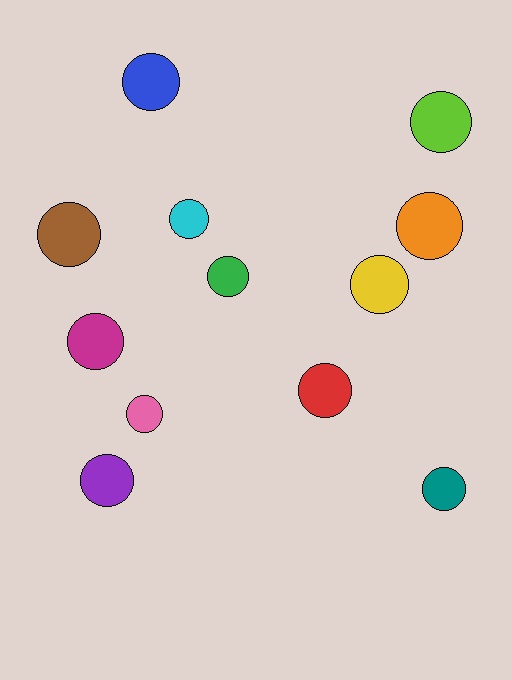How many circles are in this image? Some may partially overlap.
There are 12 circles.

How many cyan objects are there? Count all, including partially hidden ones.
There is 1 cyan object.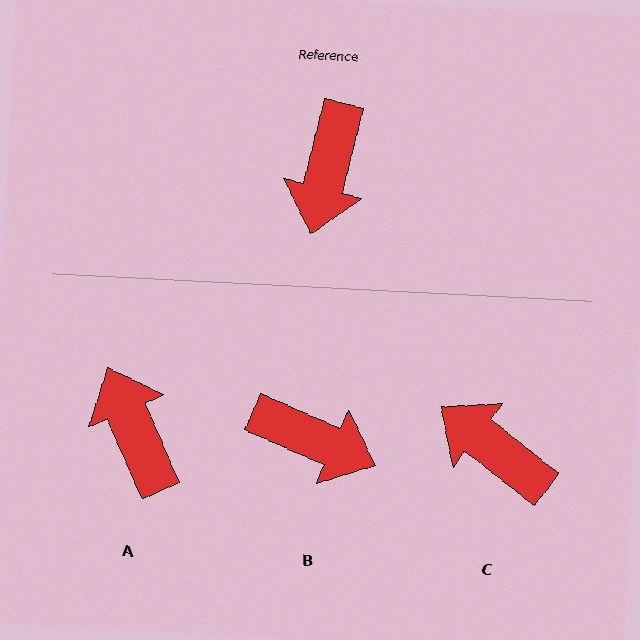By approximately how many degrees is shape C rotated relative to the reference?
Approximately 114 degrees clockwise.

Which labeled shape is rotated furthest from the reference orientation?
A, about 142 degrees away.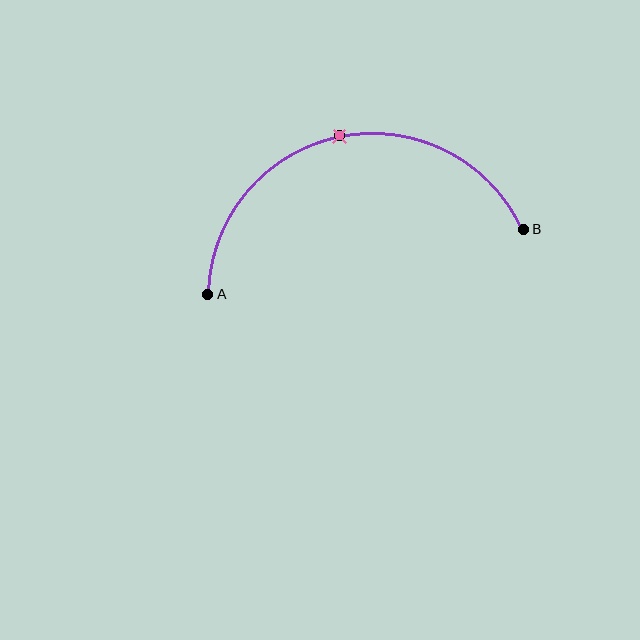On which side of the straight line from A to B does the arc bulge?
The arc bulges above the straight line connecting A and B.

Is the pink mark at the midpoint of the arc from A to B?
Yes. The pink mark lies on the arc at equal arc-length from both A and B — it is the arc midpoint.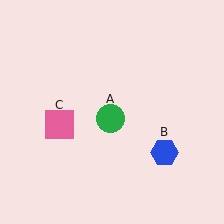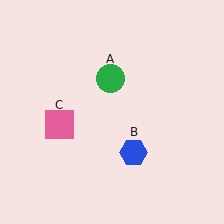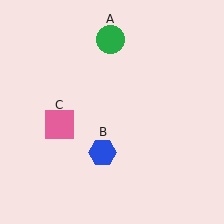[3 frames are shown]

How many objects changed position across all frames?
2 objects changed position: green circle (object A), blue hexagon (object B).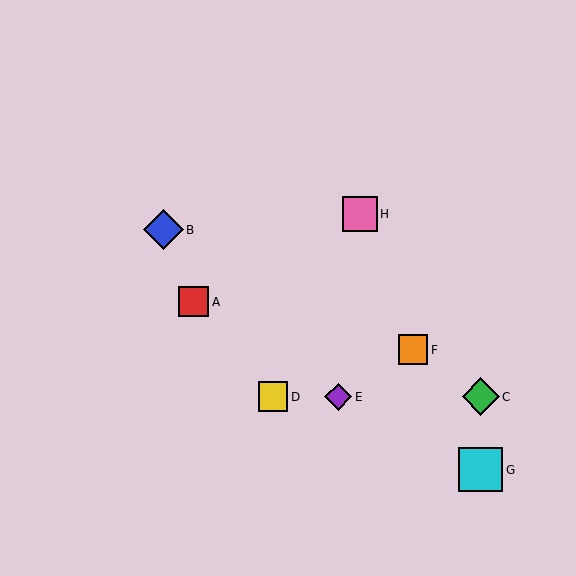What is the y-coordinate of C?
Object C is at y≈397.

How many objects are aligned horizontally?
3 objects (C, D, E) are aligned horizontally.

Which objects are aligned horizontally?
Objects C, D, E are aligned horizontally.